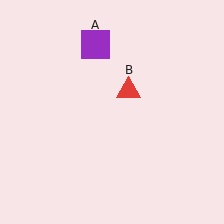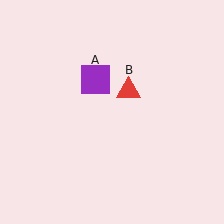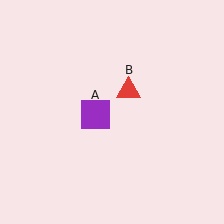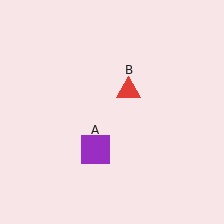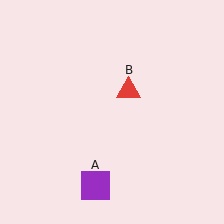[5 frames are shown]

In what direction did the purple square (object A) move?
The purple square (object A) moved down.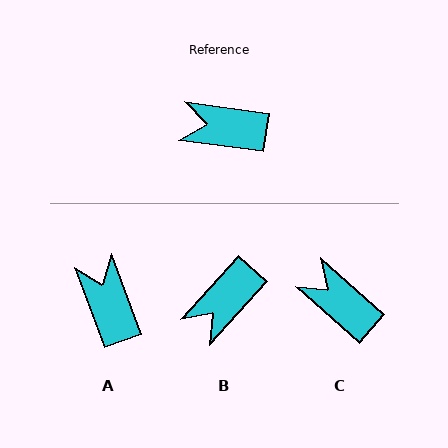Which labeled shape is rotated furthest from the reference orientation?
A, about 62 degrees away.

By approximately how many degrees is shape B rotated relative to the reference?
Approximately 56 degrees counter-clockwise.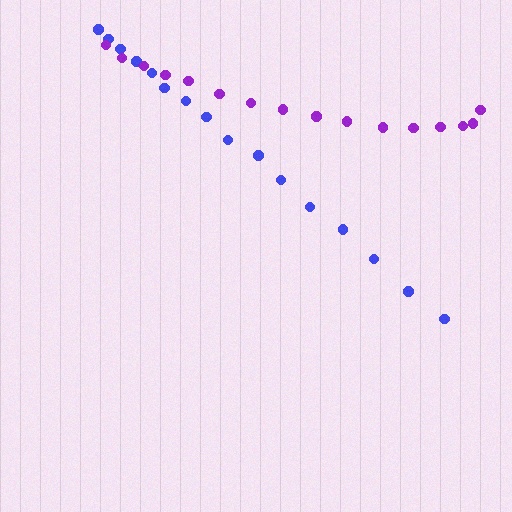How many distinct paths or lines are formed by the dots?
There are 2 distinct paths.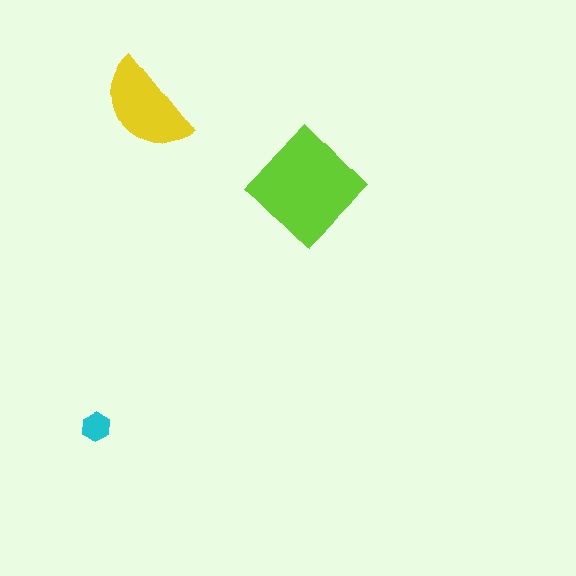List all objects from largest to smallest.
The lime diamond, the yellow semicircle, the cyan hexagon.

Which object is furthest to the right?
The lime diamond is rightmost.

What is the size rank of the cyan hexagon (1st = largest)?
3rd.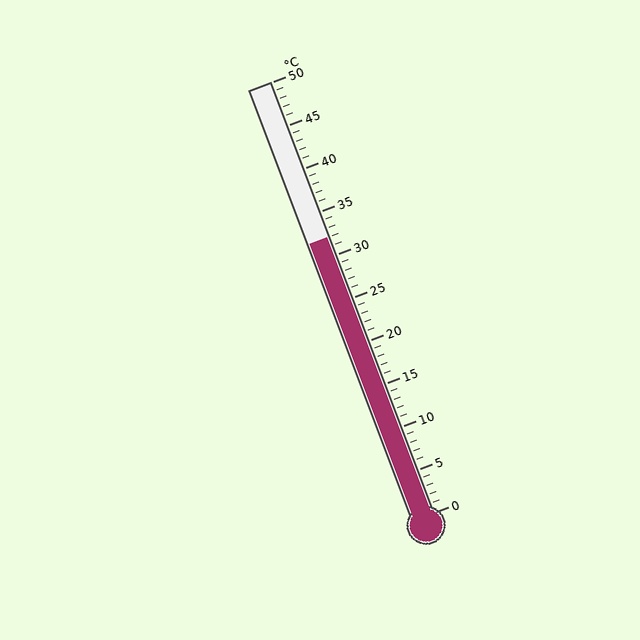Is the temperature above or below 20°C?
The temperature is above 20°C.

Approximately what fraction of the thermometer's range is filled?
The thermometer is filled to approximately 65% of its range.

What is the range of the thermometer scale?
The thermometer scale ranges from 0°C to 50°C.